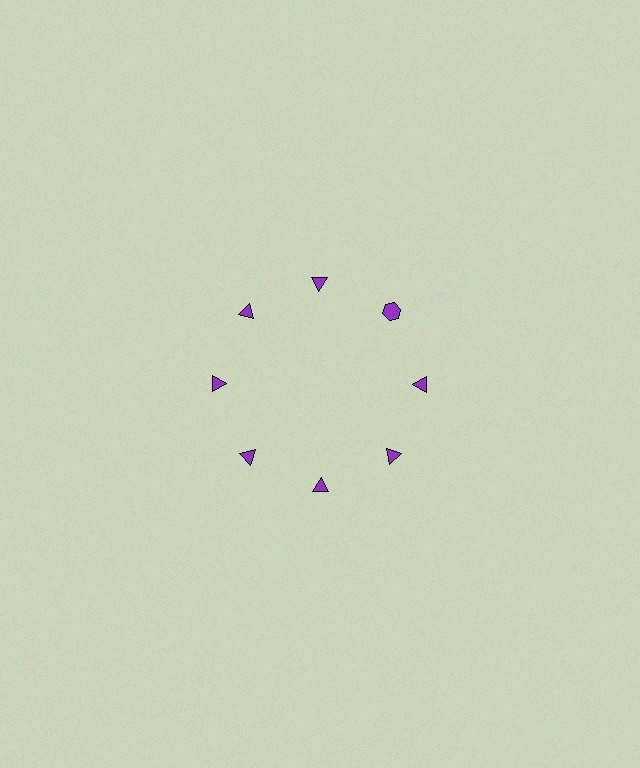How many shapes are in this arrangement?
There are 8 shapes arranged in a ring pattern.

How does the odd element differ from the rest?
It has a different shape: hexagon instead of triangle.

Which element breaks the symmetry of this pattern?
The purple hexagon at roughly the 2 o'clock position breaks the symmetry. All other shapes are purple triangles.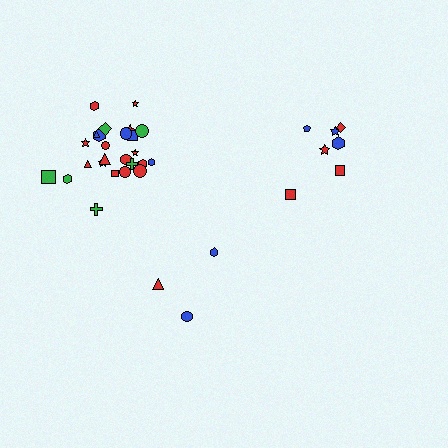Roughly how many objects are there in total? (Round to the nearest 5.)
Roughly 35 objects in total.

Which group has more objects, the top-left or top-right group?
The top-left group.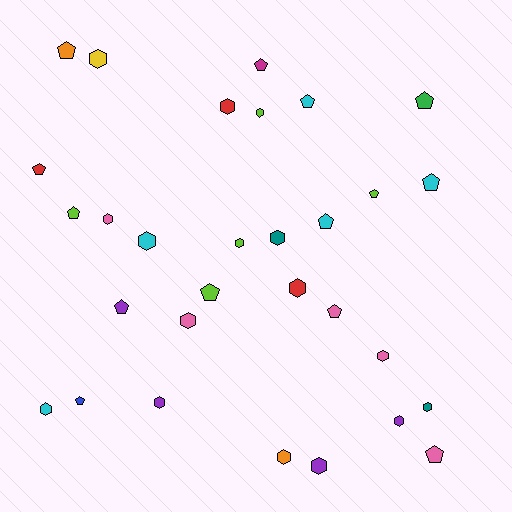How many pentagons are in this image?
There are 14 pentagons.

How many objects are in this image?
There are 30 objects.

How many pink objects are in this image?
There are 5 pink objects.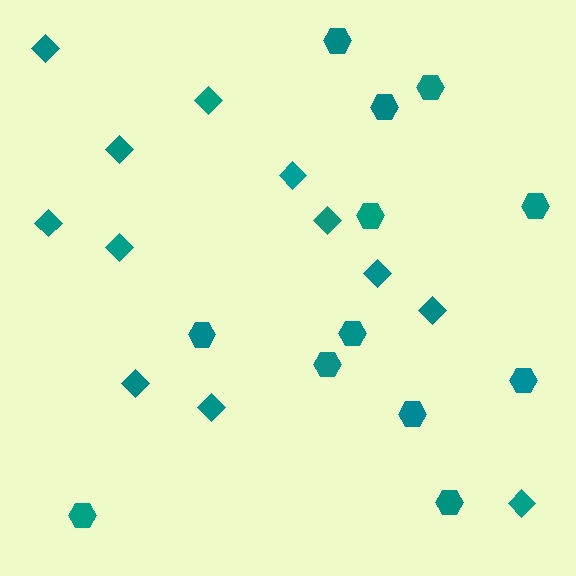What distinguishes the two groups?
There are 2 groups: one group of hexagons (12) and one group of diamonds (12).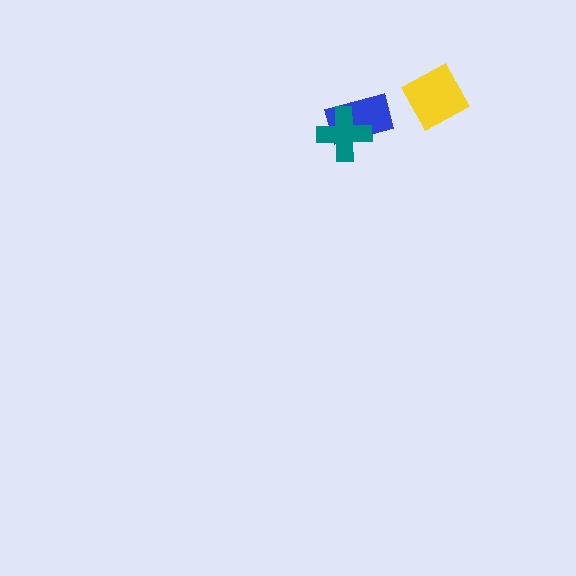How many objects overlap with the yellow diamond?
0 objects overlap with the yellow diamond.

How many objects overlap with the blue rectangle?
1 object overlaps with the blue rectangle.